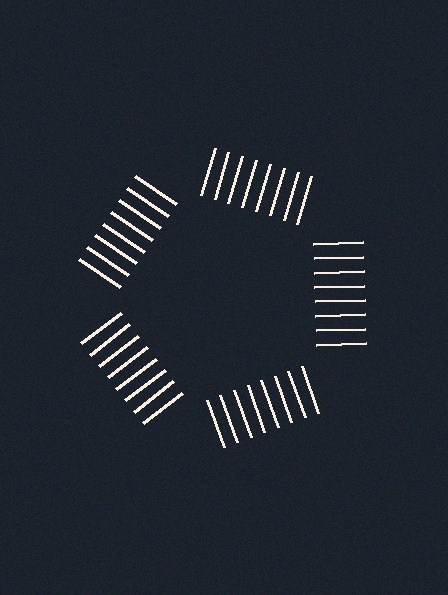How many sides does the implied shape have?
5 sides — the line-ends trace a pentagon.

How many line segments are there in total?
40 — 8 along each of the 5 edges.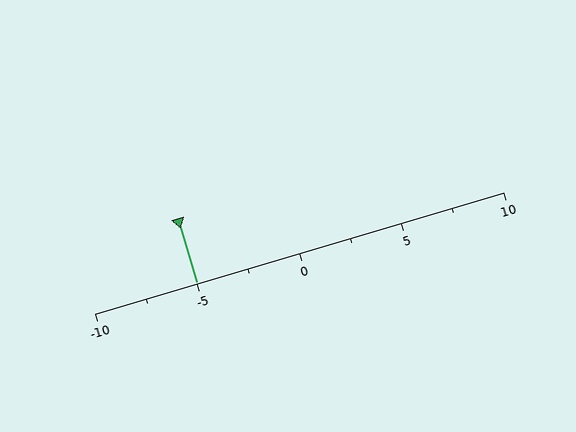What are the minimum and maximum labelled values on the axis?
The axis runs from -10 to 10.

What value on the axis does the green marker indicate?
The marker indicates approximately -5.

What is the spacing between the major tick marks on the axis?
The major ticks are spaced 5 apart.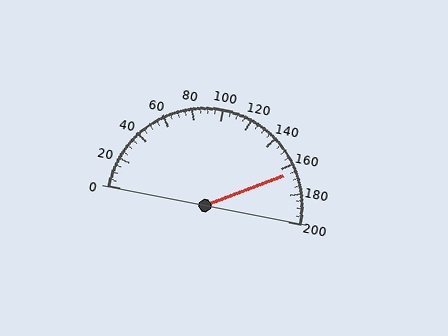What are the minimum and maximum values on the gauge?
The gauge ranges from 0 to 200.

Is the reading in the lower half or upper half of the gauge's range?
The reading is in the upper half of the range (0 to 200).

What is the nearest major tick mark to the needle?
The nearest major tick mark is 160.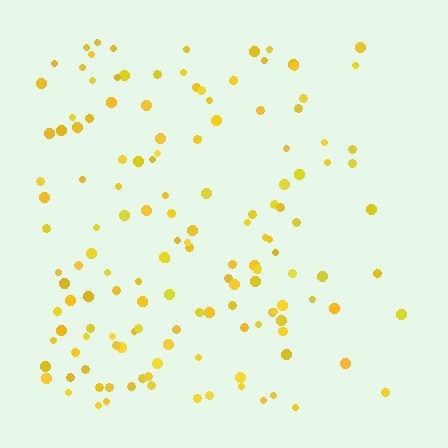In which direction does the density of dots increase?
From right to left, with the left side densest.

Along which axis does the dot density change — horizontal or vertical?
Horizontal.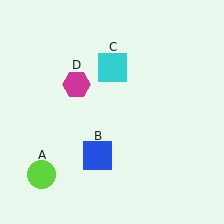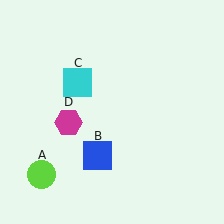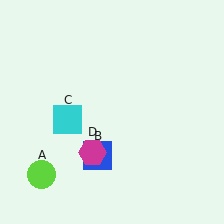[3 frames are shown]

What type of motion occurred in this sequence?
The cyan square (object C), magenta hexagon (object D) rotated counterclockwise around the center of the scene.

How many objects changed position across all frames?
2 objects changed position: cyan square (object C), magenta hexagon (object D).